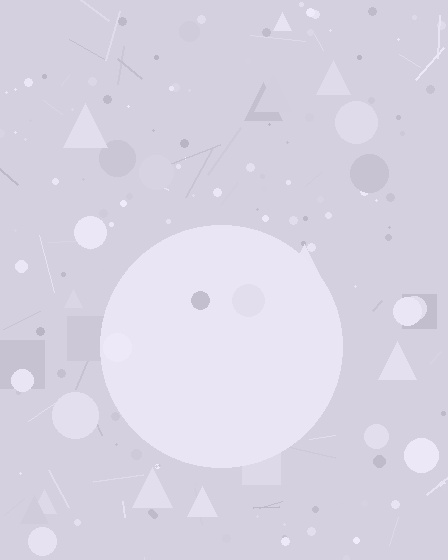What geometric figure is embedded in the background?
A circle is embedded in the background.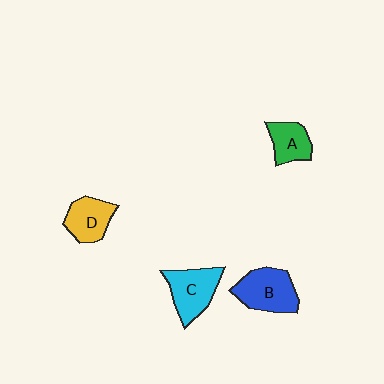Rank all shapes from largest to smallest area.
From largest to smallest: B (blue), C (cyan), D (yellow), A (green).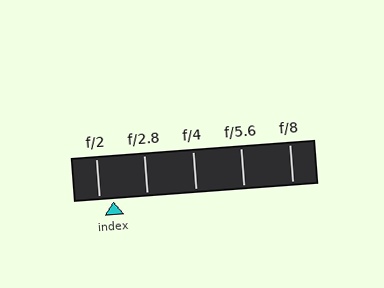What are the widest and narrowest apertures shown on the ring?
The widest aperture shown is f/2 and the narrowest is f/8.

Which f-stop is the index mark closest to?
The index mark is closest to f/2.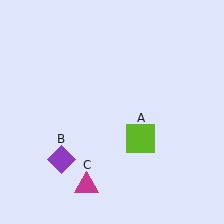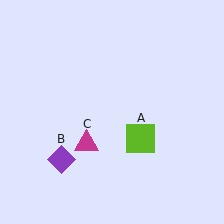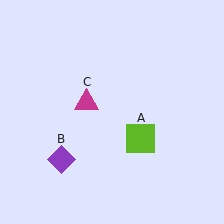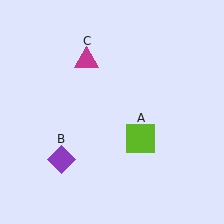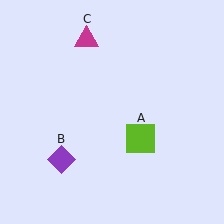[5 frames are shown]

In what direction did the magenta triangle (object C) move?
The magenta triangle (object C) moved up.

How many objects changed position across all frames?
1 object changed position: magenta triangle (object C).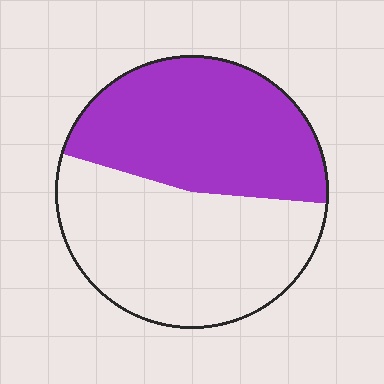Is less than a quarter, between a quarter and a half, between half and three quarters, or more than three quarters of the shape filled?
Between a quarter and a half.